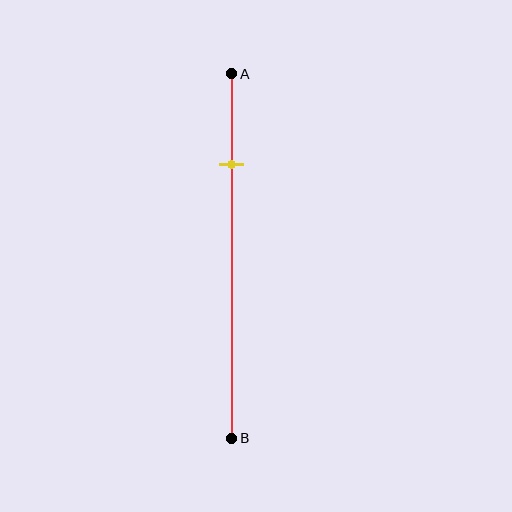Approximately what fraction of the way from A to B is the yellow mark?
The yellow mark is approximately 25% of the way from A to B.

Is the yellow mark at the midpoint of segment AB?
No, the mark is at about 25% from A, not at the 50% midpoint.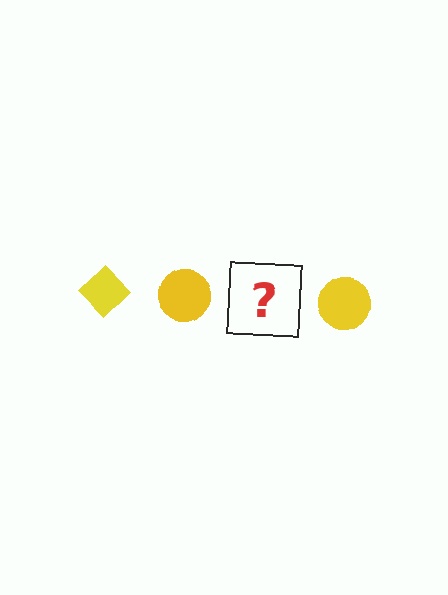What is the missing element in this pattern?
The missing element is a yellow diamond.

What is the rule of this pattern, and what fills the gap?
The rule is that the pattern cycles through diamond, circle shapes in yellow. The gap should be filled with a yellow diamond.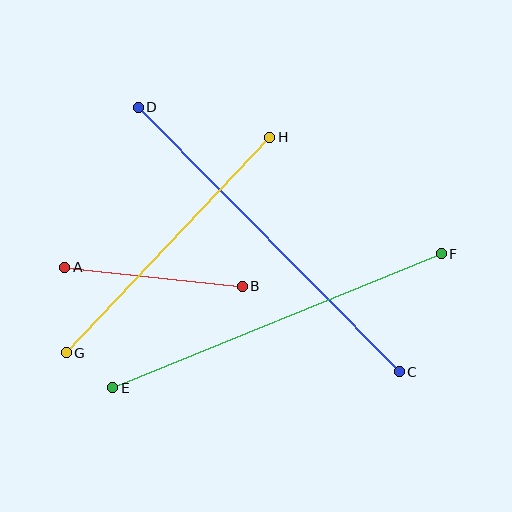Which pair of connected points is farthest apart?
Points C and D are farthest apart.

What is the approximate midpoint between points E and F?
The midpoint is at approximately (277, 321) pixels.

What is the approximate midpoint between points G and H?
The midpoint is at approximately (168, 245) pixels.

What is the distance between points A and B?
The distance is approximately 178 pixels.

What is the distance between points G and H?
The distance is approximately 296 pixels.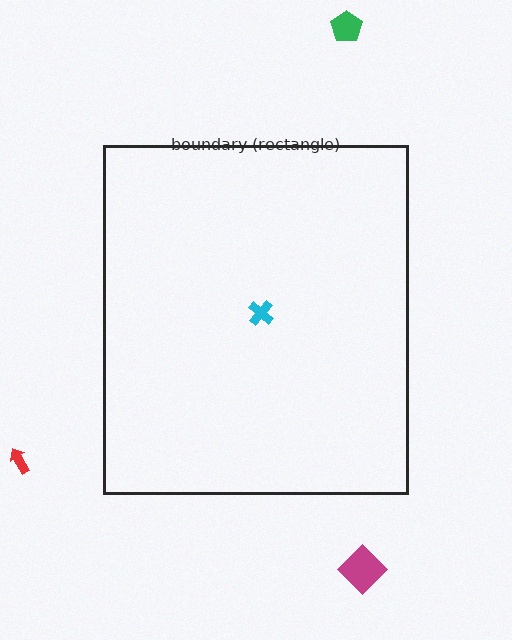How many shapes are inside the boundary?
1 inside, 3 outside.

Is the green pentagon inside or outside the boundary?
Outside.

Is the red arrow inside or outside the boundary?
Outside.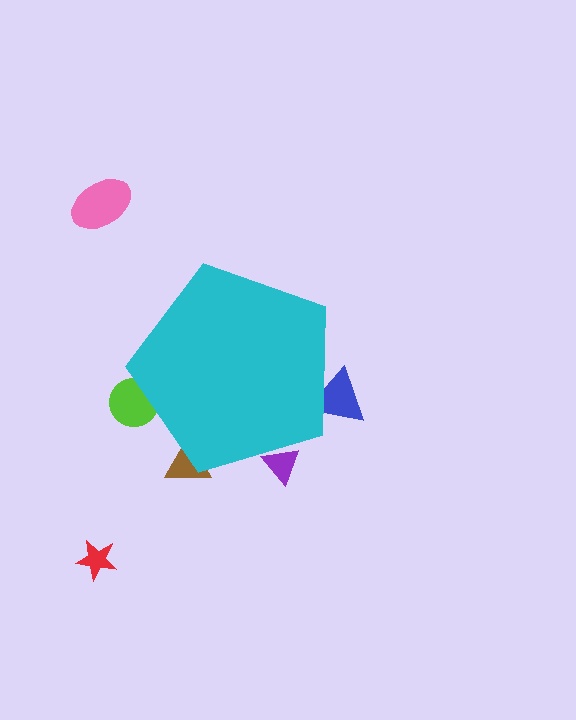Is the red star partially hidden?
No, the red star is fully visible.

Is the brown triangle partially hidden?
Yes, the brown triangle is partially hidden behind the cyan pentagon.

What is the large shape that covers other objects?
A cyan pentagon.